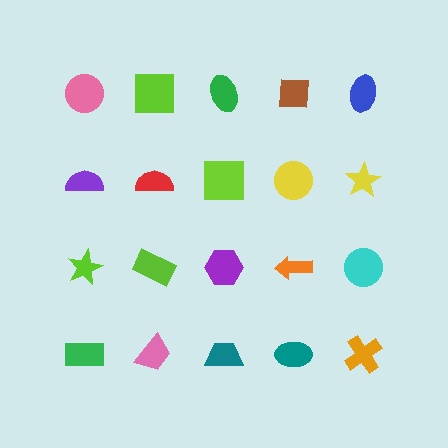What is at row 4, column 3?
A teal trapezoid.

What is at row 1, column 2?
A lime square.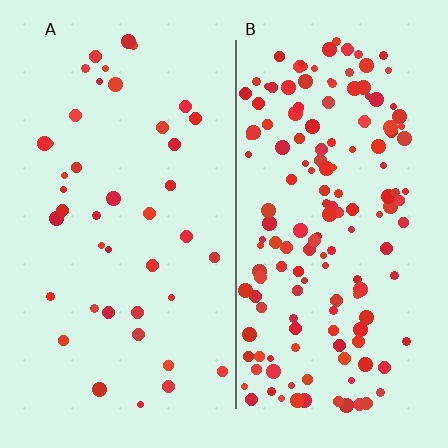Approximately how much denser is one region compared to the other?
Approximately 3.9× — region B over region A.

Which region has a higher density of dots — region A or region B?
B (the right).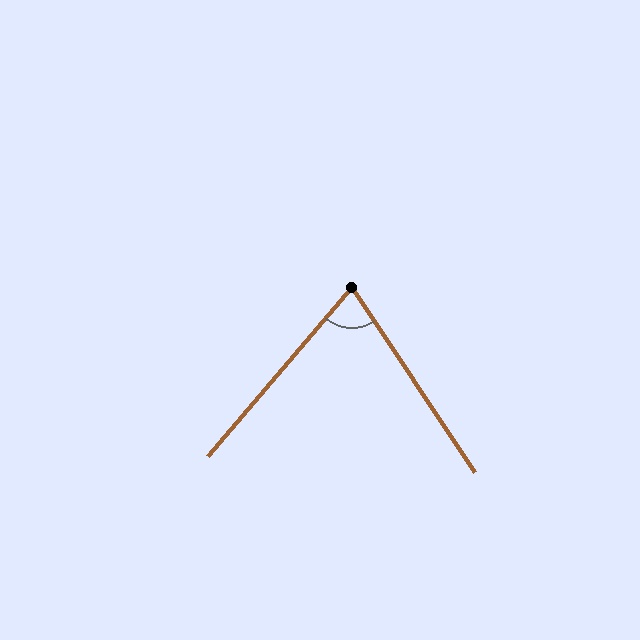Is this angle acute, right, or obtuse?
It is acute.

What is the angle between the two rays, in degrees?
Approximately 74 degrees.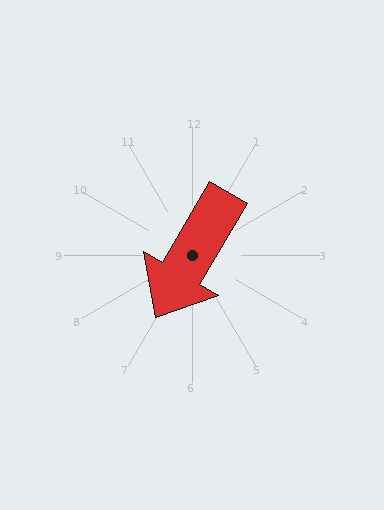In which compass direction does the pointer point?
Southwest.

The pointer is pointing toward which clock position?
Roughly 7 o'clock.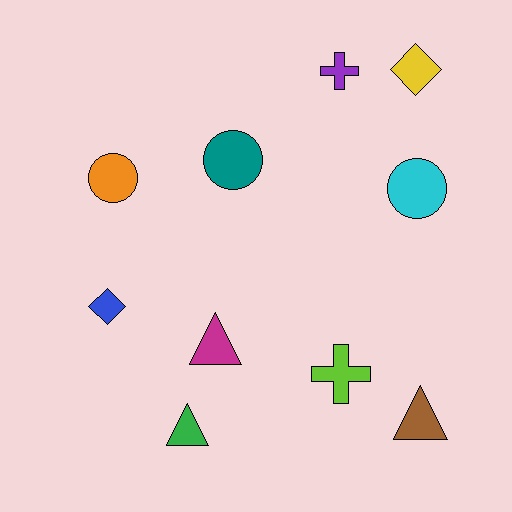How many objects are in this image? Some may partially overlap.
There are 10 objects.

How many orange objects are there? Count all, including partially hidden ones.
There is 1 orange object.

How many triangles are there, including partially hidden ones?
There are 3 triangles.